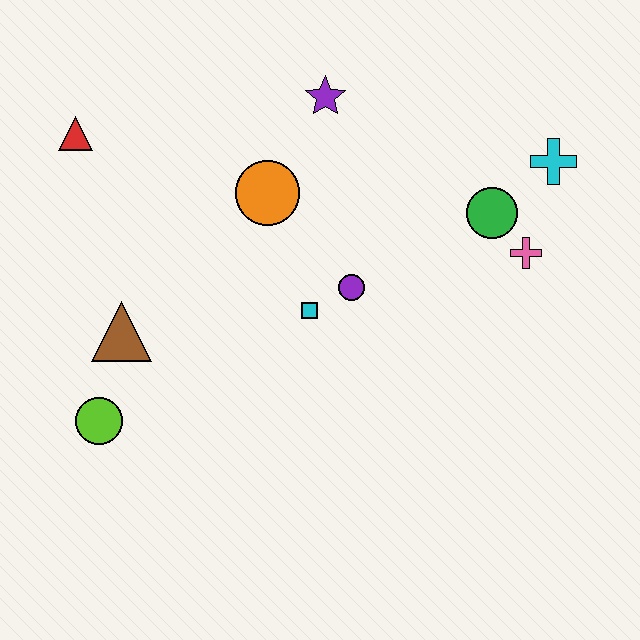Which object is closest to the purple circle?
The cyan square is closest to the purple circle.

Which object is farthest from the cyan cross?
The lime circle is farthest from the cyan cross.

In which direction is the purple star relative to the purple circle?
The purple star is above the purple circle.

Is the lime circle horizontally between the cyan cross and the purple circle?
No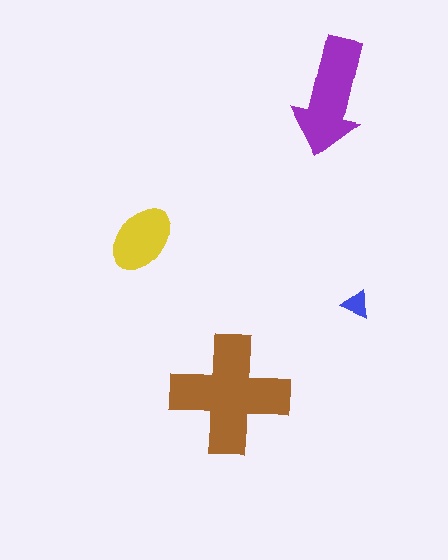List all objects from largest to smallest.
The brown cross, the purple arrow, the yellow ellipse, the blue triangle.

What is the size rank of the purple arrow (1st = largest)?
2nd.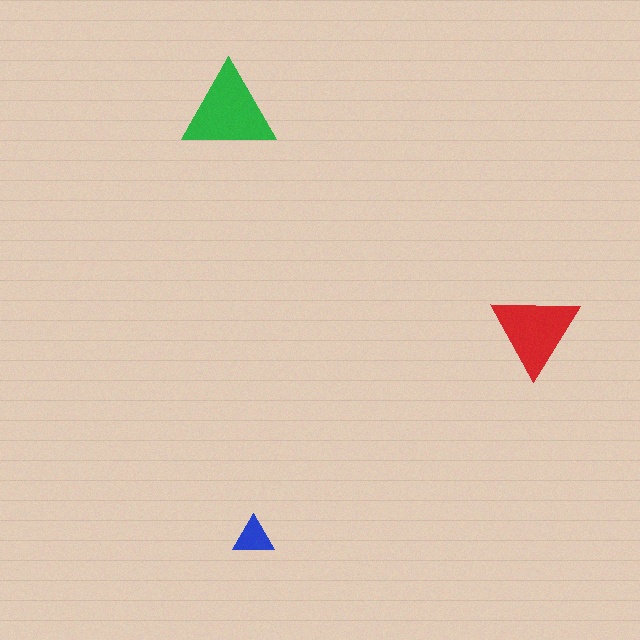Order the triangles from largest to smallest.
the green one, the red one, the blue one.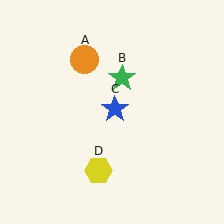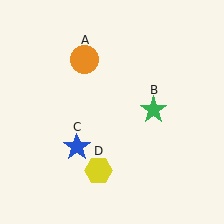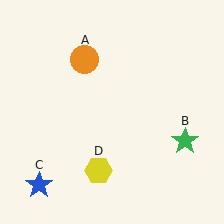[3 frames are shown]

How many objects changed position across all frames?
2 objects changed position: green star (object B), blue star (object C).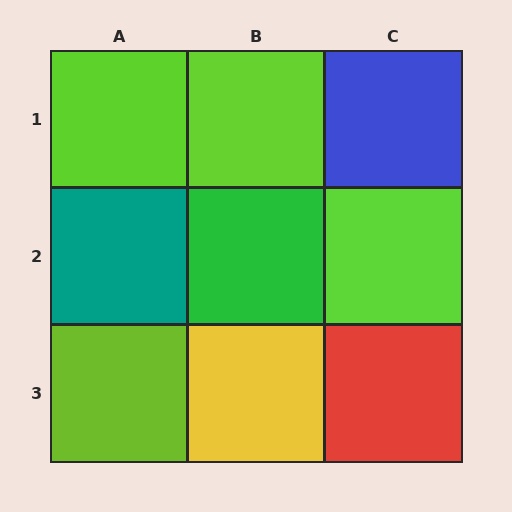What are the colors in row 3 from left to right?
Lime, yellow, red.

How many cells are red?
1 cell is red.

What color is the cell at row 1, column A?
Lime.